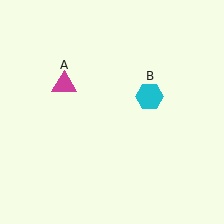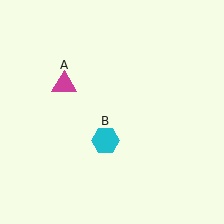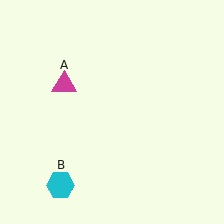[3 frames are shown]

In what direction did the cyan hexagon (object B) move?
The cyan hexagon (object B) moved down and to the left.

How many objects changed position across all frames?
1 object changed position: cyan hexagon (object B).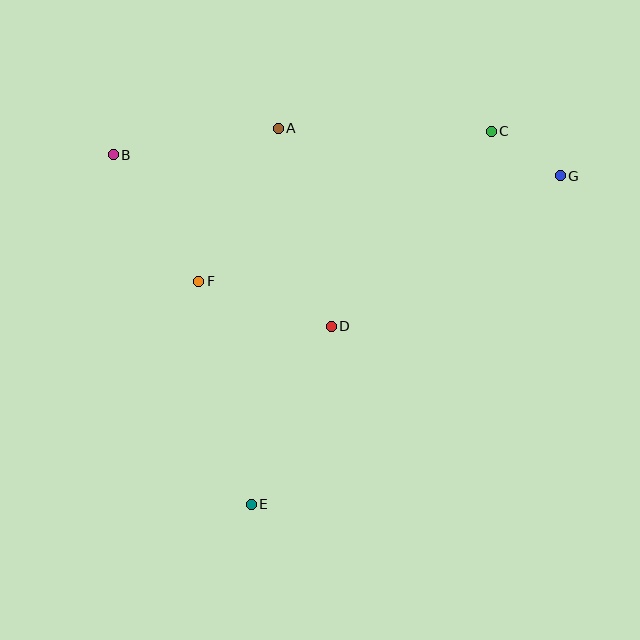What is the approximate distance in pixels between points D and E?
The distance between D and E is approximately 195 pixels.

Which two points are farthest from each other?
Points E and G are farthest from each other.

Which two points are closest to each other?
Points C and G are closest to each other.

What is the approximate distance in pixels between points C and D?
The distance between C and D is approximately 253 pixels.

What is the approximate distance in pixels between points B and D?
The distance between B and D is approximately 277 pixels.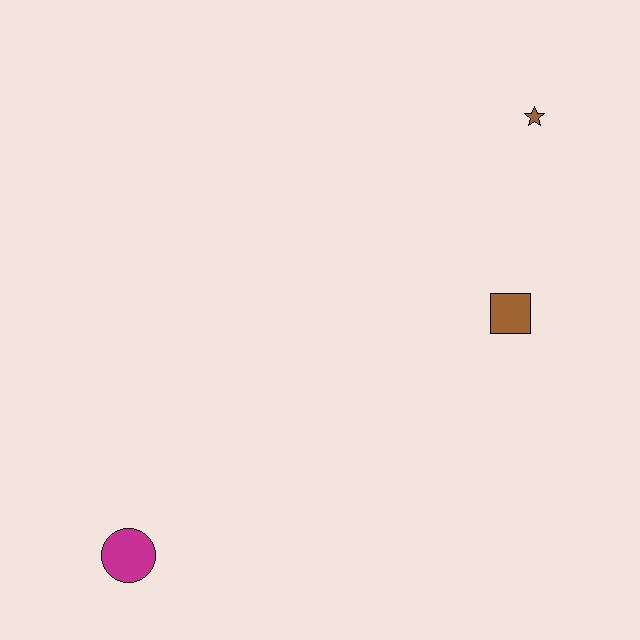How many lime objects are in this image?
There are no lime objects.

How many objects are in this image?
There are 3 objects.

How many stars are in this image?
There is 1 star.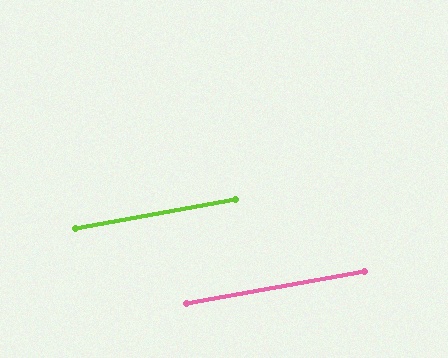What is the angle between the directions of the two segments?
Approximately 0 degrees.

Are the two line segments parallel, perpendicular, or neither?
Parallel — their directions differ by only 0.1°.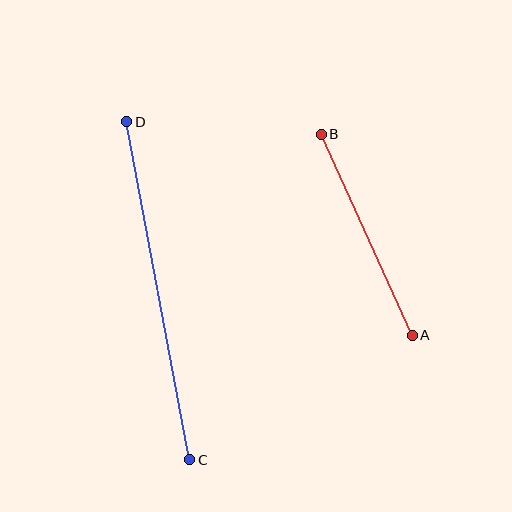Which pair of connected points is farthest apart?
Points C and D are farthest apart.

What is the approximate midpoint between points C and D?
The midpoint is at approximately (158, 291) pixels.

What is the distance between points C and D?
The distance is approximately 344 pixels.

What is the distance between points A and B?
The distance is approximately 221 pixels.